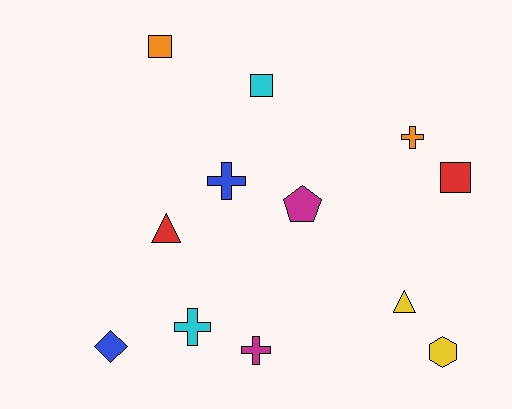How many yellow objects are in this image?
There are 2 yellow objects.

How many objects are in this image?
There are 12 objects.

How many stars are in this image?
There are no stars.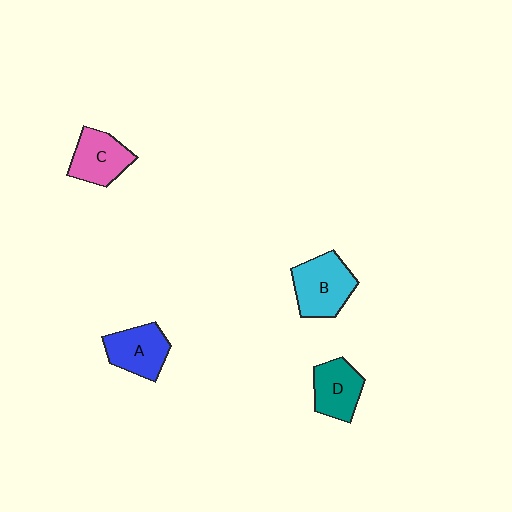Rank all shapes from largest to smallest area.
From largest to smallest: B (cyan), A (blue), C (pink), D (teal).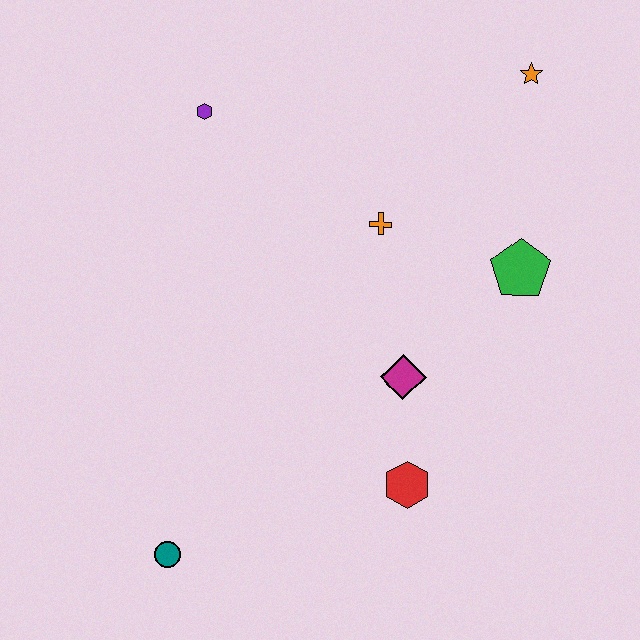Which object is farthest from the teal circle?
The orange star is farthest from the teal circle.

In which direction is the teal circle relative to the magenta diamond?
The teal circle is to the left of the magenta diamond.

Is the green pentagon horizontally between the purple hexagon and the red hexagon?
No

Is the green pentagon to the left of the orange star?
Yes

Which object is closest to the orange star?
The green pentagon is closest to the orange star.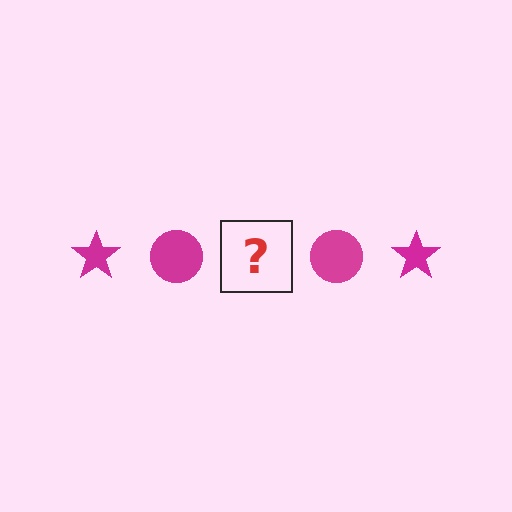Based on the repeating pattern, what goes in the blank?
The blank should be a magenta star.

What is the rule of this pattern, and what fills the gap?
The rule is that the pattern cycles through star, circle shapes in magenta. The gap should be filled with a magenta star.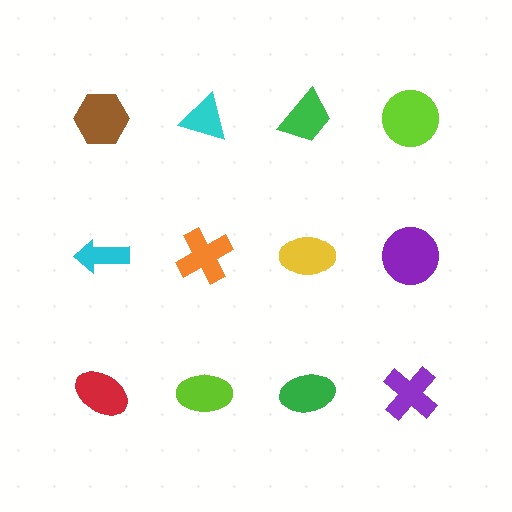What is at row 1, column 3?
A green trapezoid.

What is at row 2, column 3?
A yellow ellipse.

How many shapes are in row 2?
4 shapes.